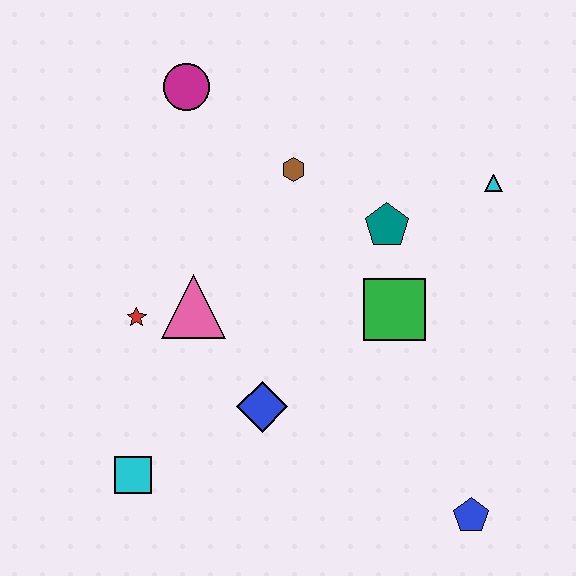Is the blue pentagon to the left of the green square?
No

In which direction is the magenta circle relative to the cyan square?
The magenta circle is above the cyan square.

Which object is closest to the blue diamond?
The pink triangle is closest to the blue diamond.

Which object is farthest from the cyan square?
The cyan triangle is farthest from the cyan square.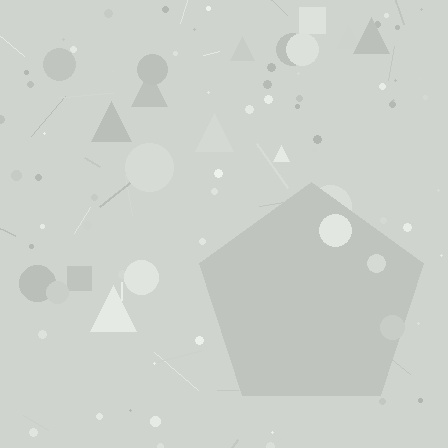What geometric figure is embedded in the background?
A pentagon is embedded in the background.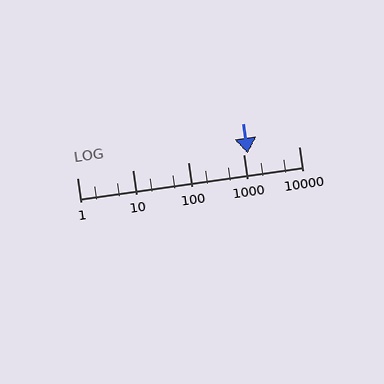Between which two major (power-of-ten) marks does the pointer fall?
The pointer is between 1000 and 10000.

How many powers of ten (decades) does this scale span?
The scale spans 4 decades, from 1 to 10000.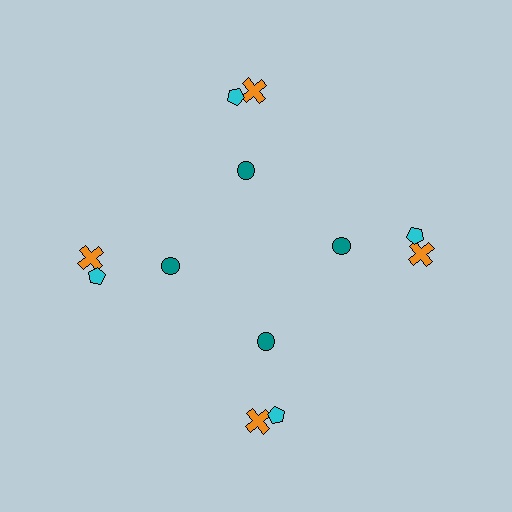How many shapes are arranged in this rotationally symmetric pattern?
There are 12 shapes, arranged in 4 groups of 3.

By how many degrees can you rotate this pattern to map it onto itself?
The pattern maps onto itself every 90 degrees of rotation.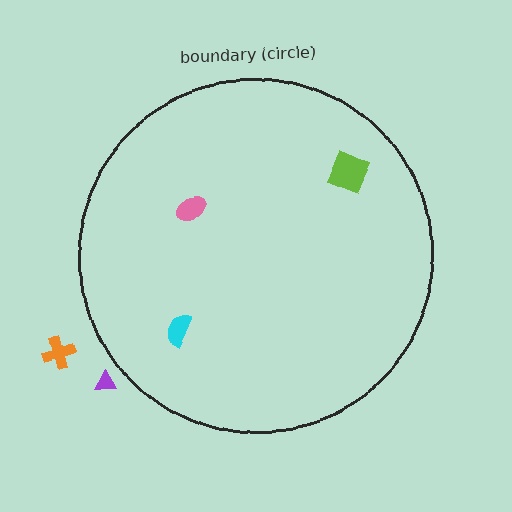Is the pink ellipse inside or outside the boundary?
Inside.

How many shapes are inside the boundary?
3 inside, 2 outside.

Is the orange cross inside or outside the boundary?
Outside.